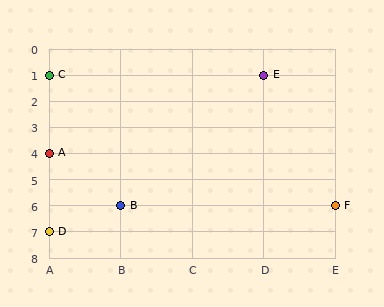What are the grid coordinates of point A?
Point A is at grid coordinates (A, 4).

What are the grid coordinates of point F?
Point F is at grid coordinates (E, 6).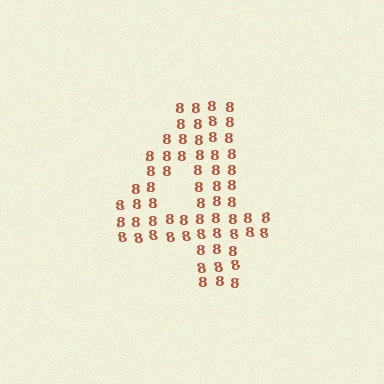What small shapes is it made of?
It is made of small digit 8's.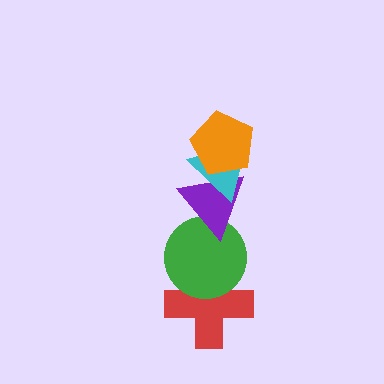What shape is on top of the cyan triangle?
The orange pentagon is on top of the cyan triangle.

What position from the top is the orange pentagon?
The orange pentagon is 1st from the top.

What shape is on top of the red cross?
The green circle is on top of the red cross.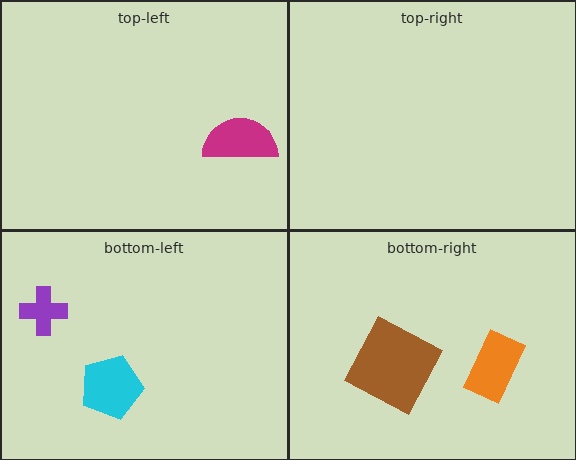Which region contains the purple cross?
The bottom-left region.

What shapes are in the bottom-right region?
The orange rectangle, the brown square.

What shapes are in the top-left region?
The magenta semicircle.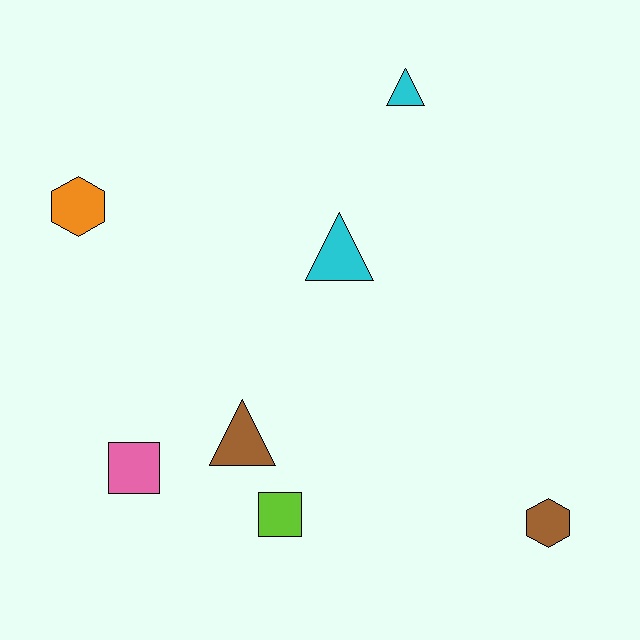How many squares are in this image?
There are 2 squares.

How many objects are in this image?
There are 7 objects.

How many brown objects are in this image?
There are 2 brown objects.